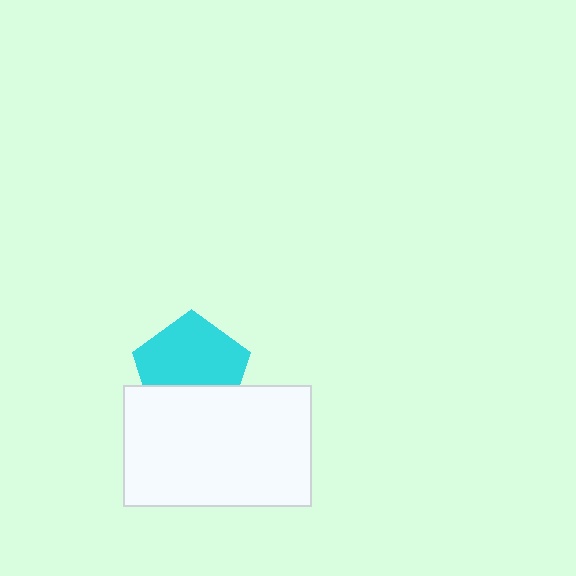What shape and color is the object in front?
The object in front is a white rectangle.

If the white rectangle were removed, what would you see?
You would see the complete cyan pentagon.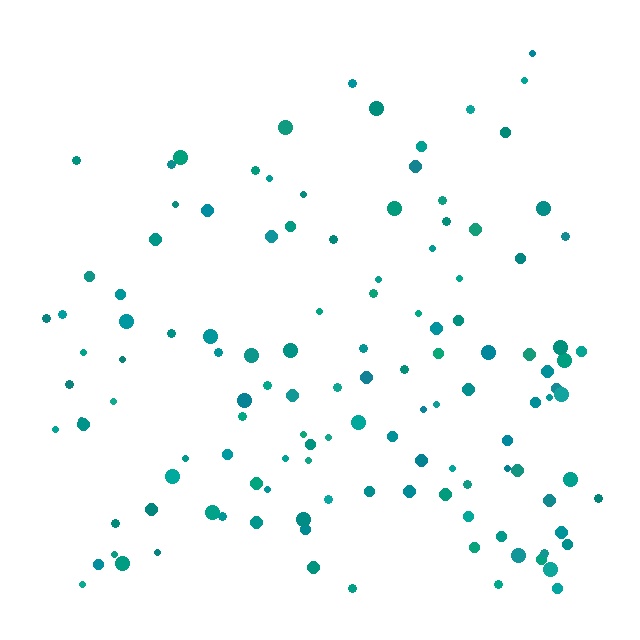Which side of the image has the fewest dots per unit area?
The top.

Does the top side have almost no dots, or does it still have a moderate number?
Still a moderate number, just noticeably fewer than the bottom.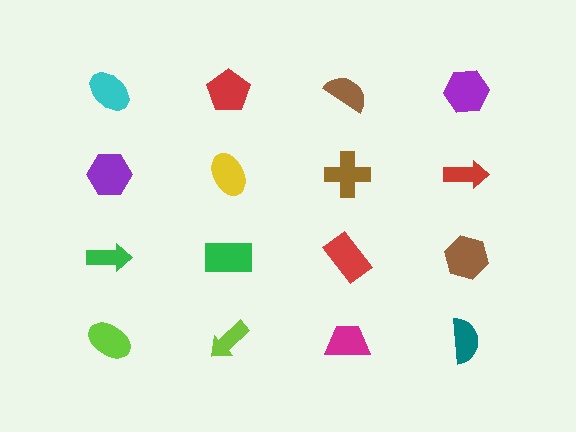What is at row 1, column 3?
A brown semicircle.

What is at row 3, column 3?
A red rectangle.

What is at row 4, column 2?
A lime arrow.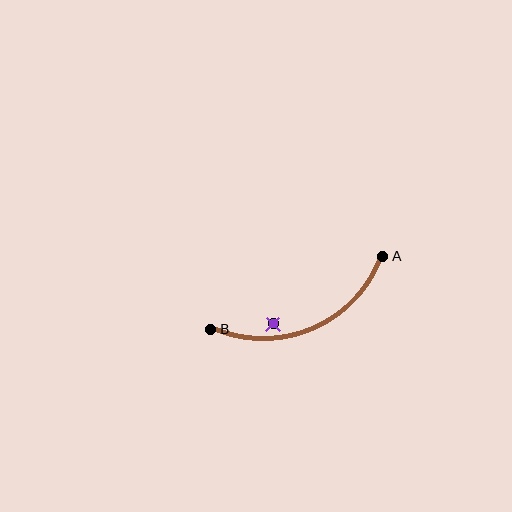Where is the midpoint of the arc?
The arc midpoint is the point on the curve farthest from the straight line joining A and B. It sits below that line.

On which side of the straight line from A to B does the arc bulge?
The arc bulges below the straight line connecting A and B.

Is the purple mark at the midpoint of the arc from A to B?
No — the purple mark does not lie on the arc at all. It sits slightly inside the curve.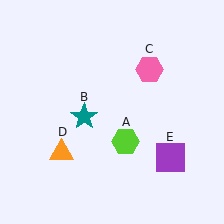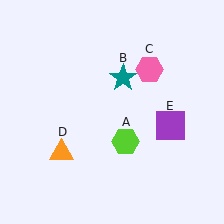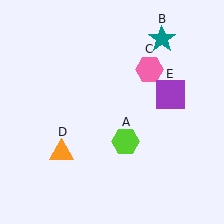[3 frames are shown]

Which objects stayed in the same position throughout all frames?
Lime hexagon (object A) and pink hexagon (object C) and orange triangle (object D) remained stationary.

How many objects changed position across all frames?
2 objects changed position: teal star (object B), purple square (object E).